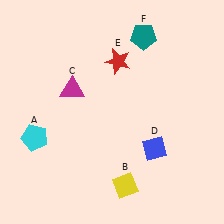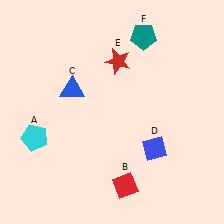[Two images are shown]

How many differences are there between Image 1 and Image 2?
There are 2 differences between the two images.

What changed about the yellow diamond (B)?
In Image 1, B is yellow. In Image 2, it changed to red.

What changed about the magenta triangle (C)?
In Image 1, C is magenta. In Image 2, it changed to blue.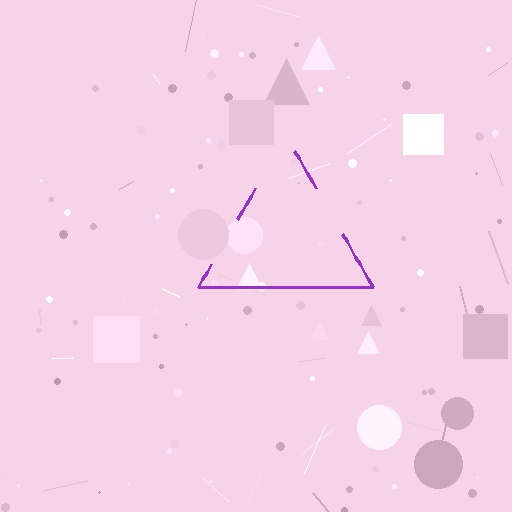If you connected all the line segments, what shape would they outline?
They would outline a triangle.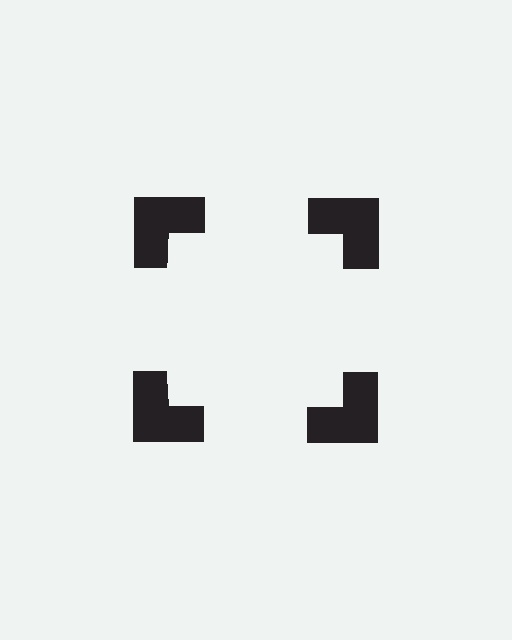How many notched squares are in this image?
There are 4 — one at each vertex of the illusory square.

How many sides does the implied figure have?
4 sides.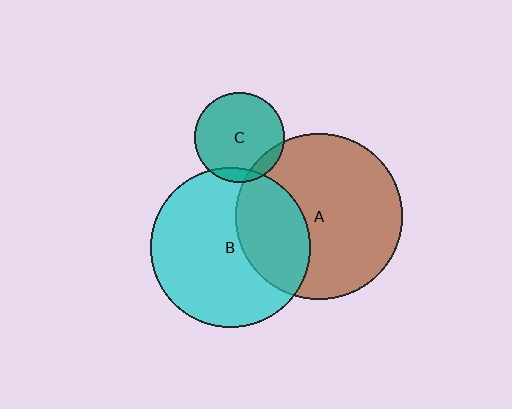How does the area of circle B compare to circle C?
Approximately 3.1 times.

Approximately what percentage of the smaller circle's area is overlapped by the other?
Approximately 10%.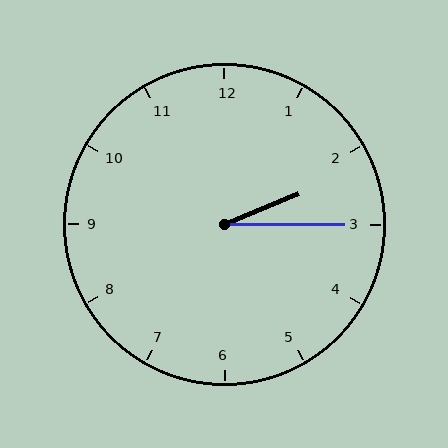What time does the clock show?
2:15.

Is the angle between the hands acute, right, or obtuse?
It is acute.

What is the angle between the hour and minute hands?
Approximately 22 degrees.